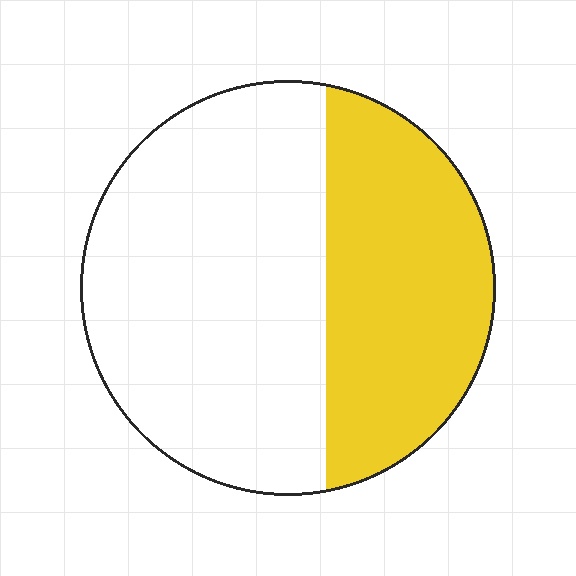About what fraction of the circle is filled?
About three eighths (3/8).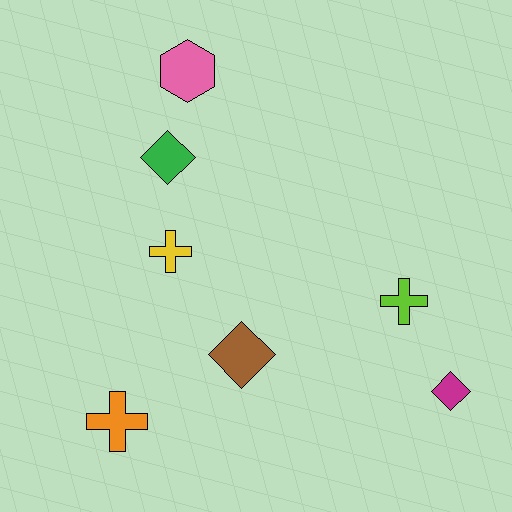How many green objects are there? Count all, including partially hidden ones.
There is 1 green object.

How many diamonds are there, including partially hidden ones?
There are 3 diamonds.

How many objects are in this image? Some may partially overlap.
There are 7 objects.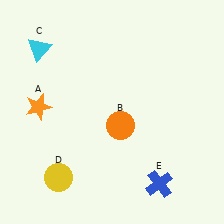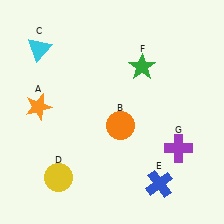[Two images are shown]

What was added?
A green star (F), a purple cross (G) were added in Image 2.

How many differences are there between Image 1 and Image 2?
There are 2 differences between the two images.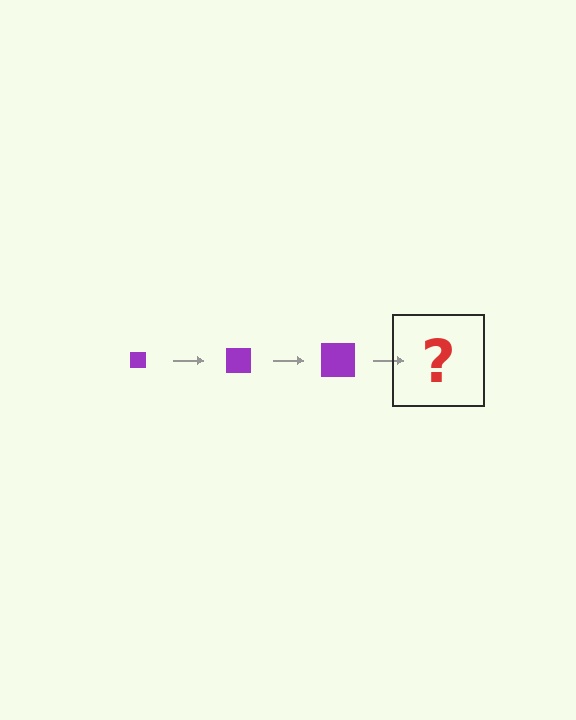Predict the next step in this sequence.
The next step is a purple square, larger than the previous one.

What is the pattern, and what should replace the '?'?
The pattern is that the square gets progressively larger each step. The '?' should be a purple square, larger than the previous one.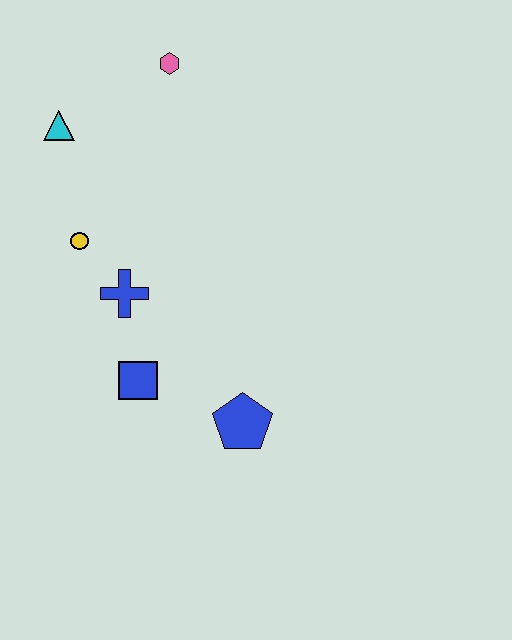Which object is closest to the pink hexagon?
The cyan triangle is closest to the pink hexagon.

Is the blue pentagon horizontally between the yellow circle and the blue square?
No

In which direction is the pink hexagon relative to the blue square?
The pink hexagon is above the blue square.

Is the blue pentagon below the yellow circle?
Yes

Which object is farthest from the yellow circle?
The blue pentagon is farthest from the yellow circle.